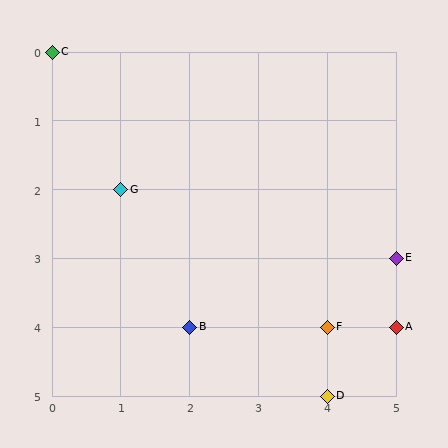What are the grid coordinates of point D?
Point D is at grid coordinates (4, 5).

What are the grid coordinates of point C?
Point C is at grid coordinates (0, 0).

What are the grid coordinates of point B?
Point B is at grid coordinates (2, 4).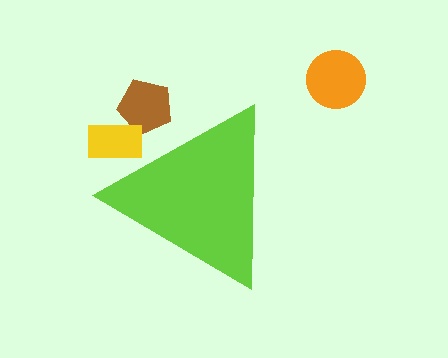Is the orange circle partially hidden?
No, the orange circle is fully visible.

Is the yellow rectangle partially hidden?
Yes, the yellow rectangle is partially hidden behind the lime triangle.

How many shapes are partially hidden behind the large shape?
2 shapes are partially hidden.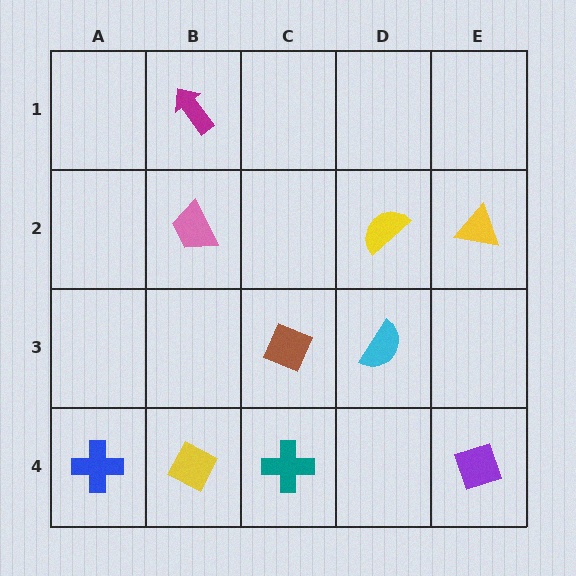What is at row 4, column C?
A teal cross.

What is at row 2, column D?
A yellow semicircle.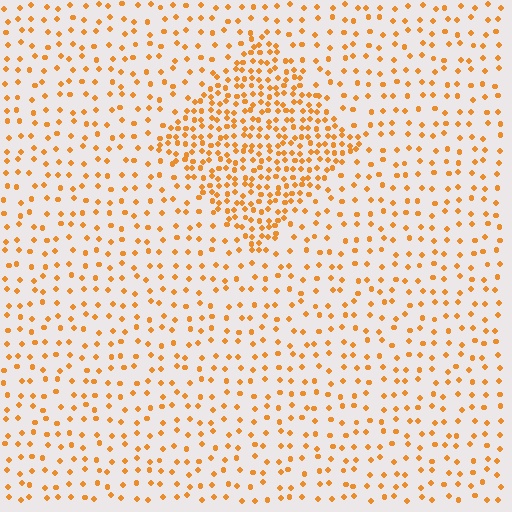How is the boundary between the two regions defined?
The boundary is defined by a change in element density (approximately 2.5x ratio). All elements are the same color, size, and shape.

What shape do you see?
I see a diamond.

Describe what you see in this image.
The image contains small orange elements arranged at two different densities. A diamond-shaped region is visible where the elements are more densely packed than the surrounding area.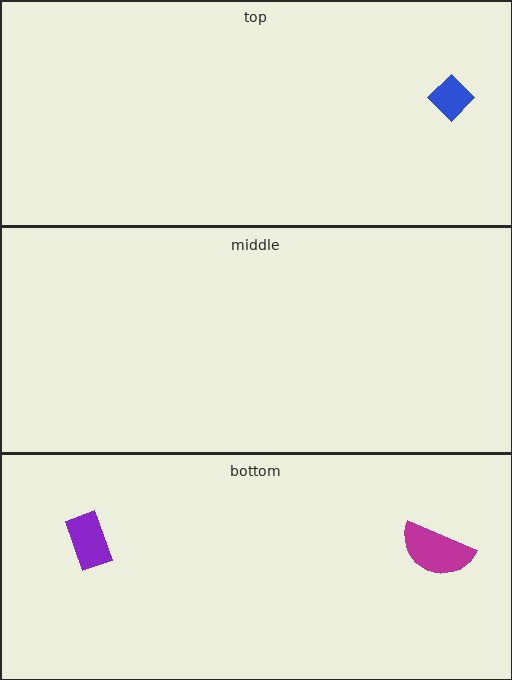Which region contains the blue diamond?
The top region.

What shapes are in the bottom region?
The magenta semicircle, the purple rectangle.